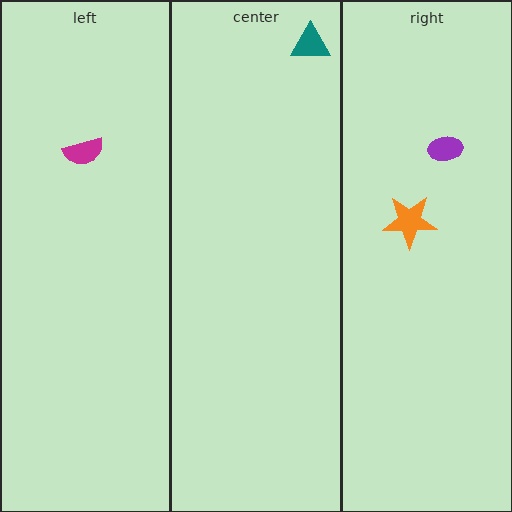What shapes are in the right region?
The orange star, the purple ellipse.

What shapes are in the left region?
The magenta semicircle.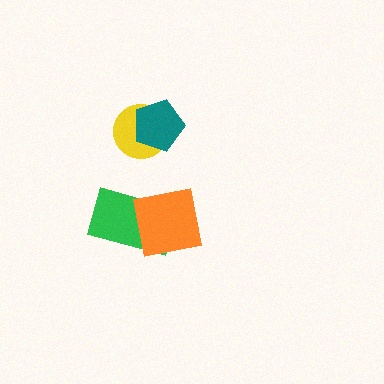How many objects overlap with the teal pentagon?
1 object overlaps with the teal pentagon.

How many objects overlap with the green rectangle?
1 object overlaps with the green rectangle.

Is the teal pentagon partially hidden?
No, no other shape covers it.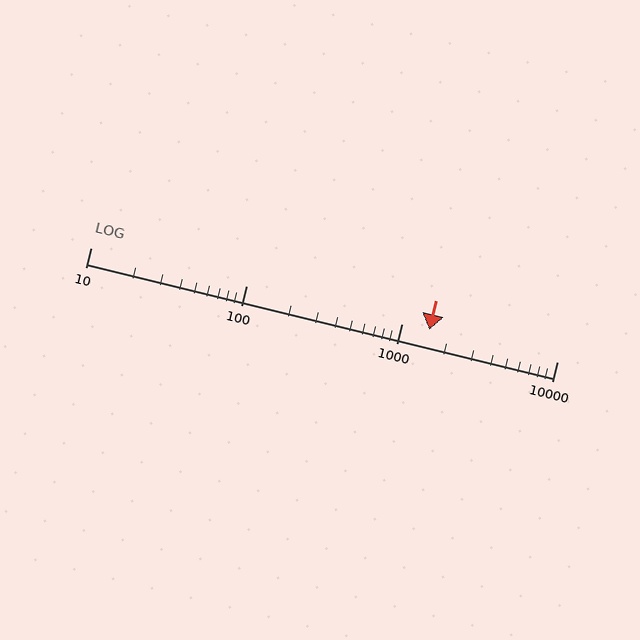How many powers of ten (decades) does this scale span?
The scale spans 3 decades, from 10 to 10000.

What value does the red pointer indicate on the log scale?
The pointer indicates approximately 1500.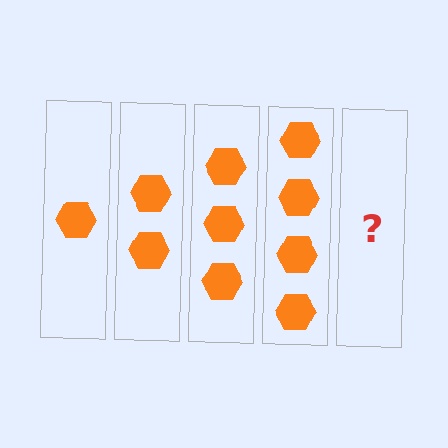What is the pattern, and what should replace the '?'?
The pattern is that each step adds one more hexagon. The '?' should be 5 hexagons.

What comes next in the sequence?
The next element should be 5 hexagons.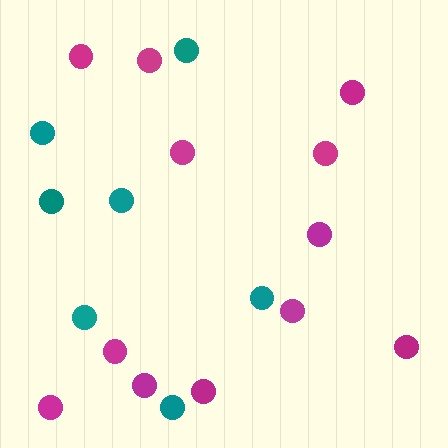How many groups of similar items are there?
There are 2 groups: one group of magenta circles (12) and one group of teal circles (7).